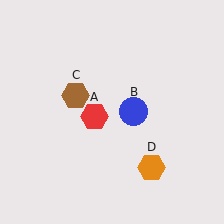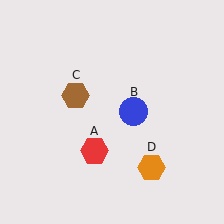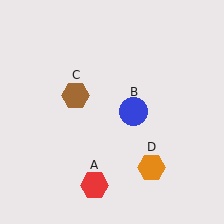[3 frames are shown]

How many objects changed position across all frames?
1 object changed position: red hexagon (object A).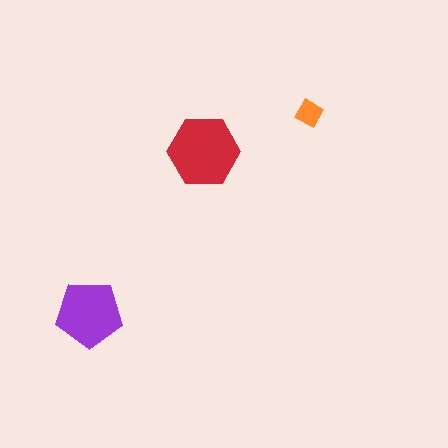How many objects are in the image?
There are 3 objects in the image.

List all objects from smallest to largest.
The orange diamond, the purple pentagon, the red hexagon.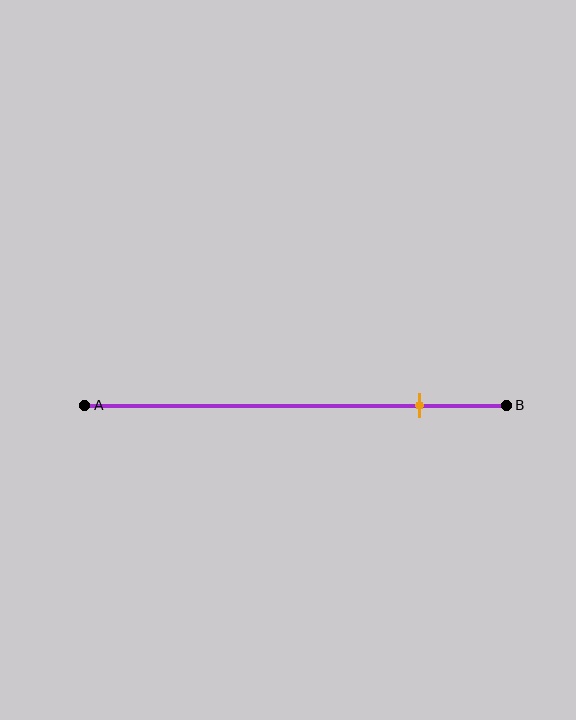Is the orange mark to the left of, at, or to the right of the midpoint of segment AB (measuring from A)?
The orange mark is to the right of the midpoint of segment AB.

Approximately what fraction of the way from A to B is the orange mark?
The orange mark is approximately 80% of the way from A to B.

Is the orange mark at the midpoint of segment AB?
No, the mark is at about 80% from A, not at the 50% midpoint.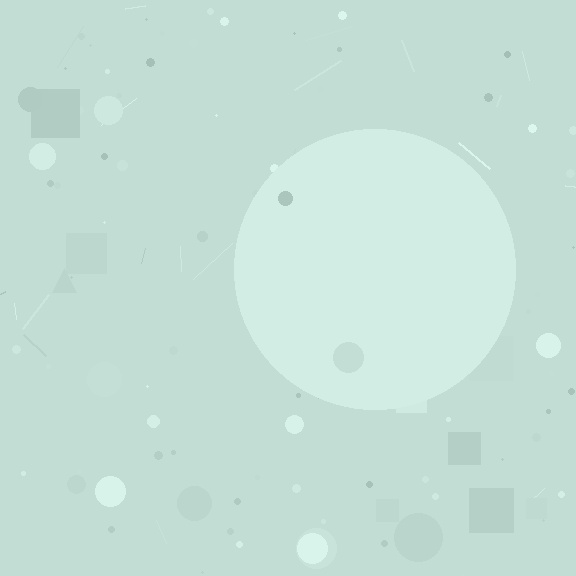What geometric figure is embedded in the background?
A circle is embedded in the background.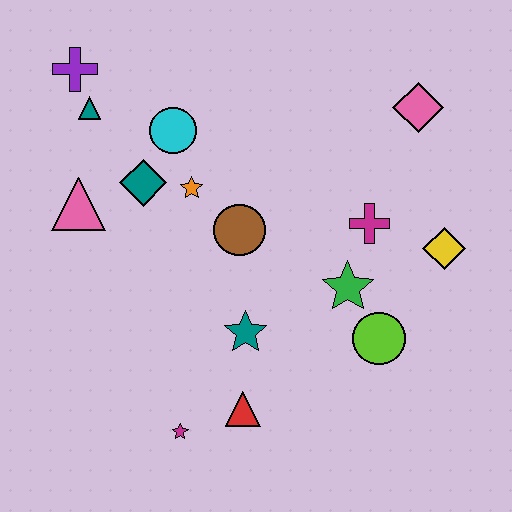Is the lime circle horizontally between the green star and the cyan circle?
No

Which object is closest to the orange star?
The teal diamond is closest to the orange star.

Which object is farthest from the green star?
The purple cross is farthest from the green star.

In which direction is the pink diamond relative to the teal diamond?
The pink diamond is to the right of the teal diamond.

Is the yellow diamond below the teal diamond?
Yes